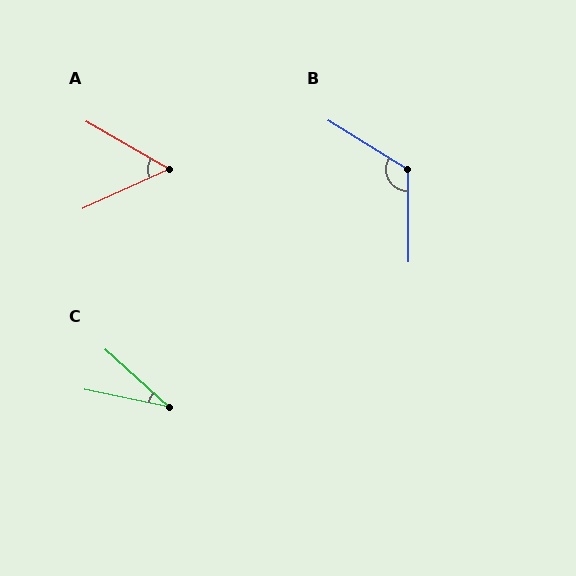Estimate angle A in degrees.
Approximately 54 degrees.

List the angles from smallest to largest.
C (31°), A (54°), B (122°).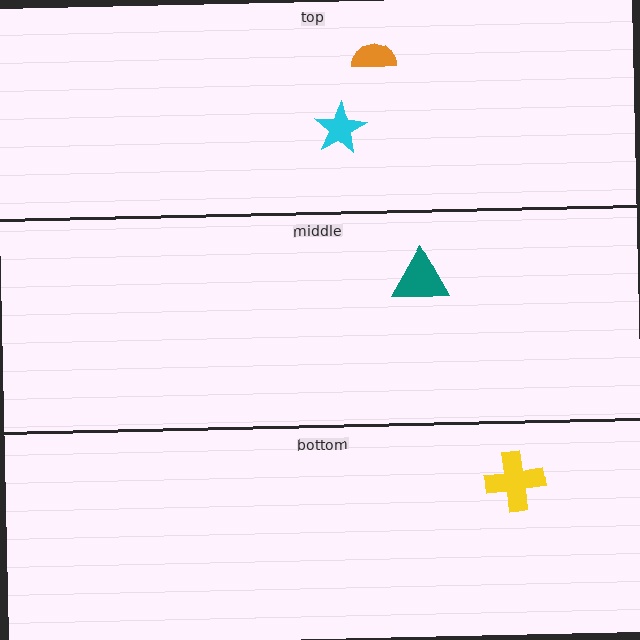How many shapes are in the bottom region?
1.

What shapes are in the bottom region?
The yellow cross.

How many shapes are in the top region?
2.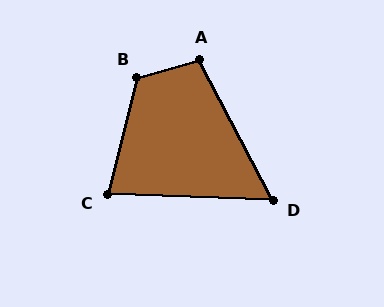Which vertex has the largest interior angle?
B, at approximately 120 degrees.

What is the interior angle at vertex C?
Approximately 78 degrees (acute).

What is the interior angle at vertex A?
Approximately 102 degrees (obtuse).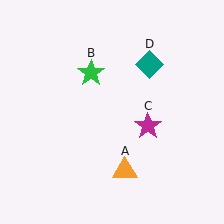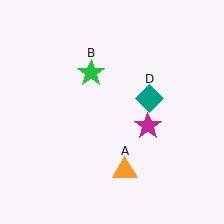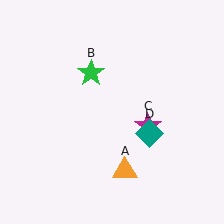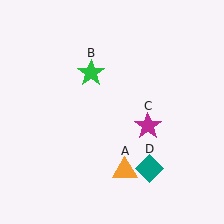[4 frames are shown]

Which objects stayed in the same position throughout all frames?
Orange triangle (object A) and green star (object B) and magenta star (object C) remained stationary.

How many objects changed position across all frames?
1 object changed position: teal diamond (object D).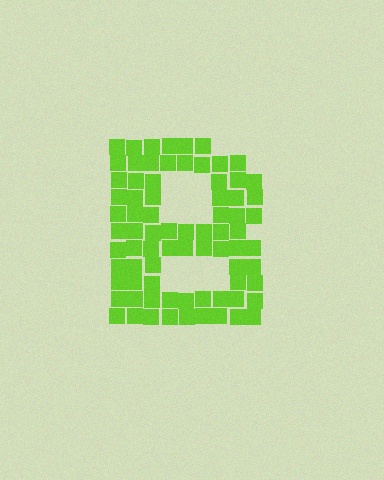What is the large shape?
The large shape is the letter B.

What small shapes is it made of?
It is made of small squares.